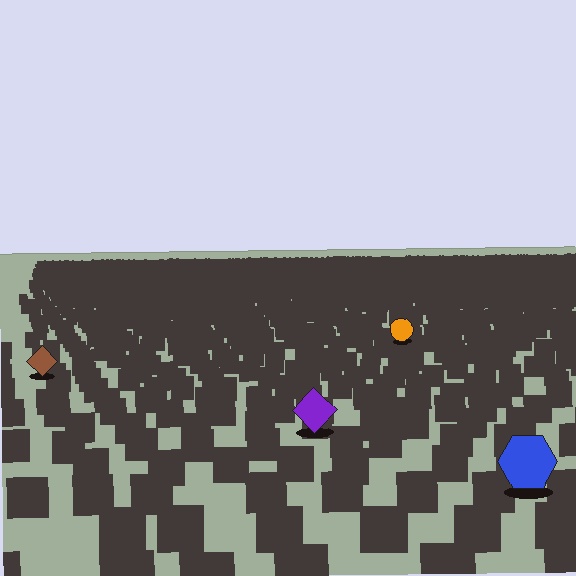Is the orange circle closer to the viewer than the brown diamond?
No. The brown diamond is closer — you can tell from the texture gradient: the ground texture is coarser near it.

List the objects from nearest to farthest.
From nearest to farthest: the blue hexagon, the purple diamond, the brown diamond, the orange circle.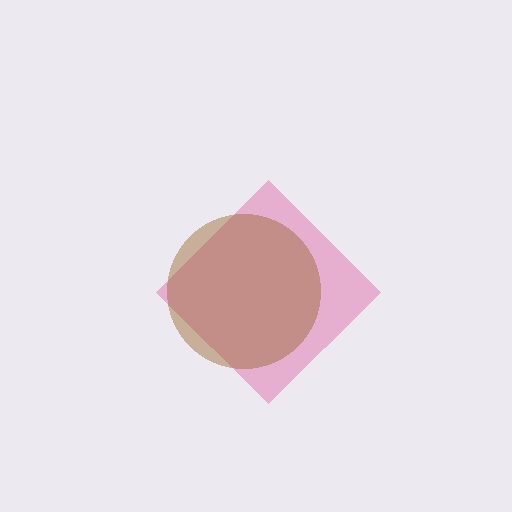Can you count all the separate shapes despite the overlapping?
Yes, there are 2 separate shapes.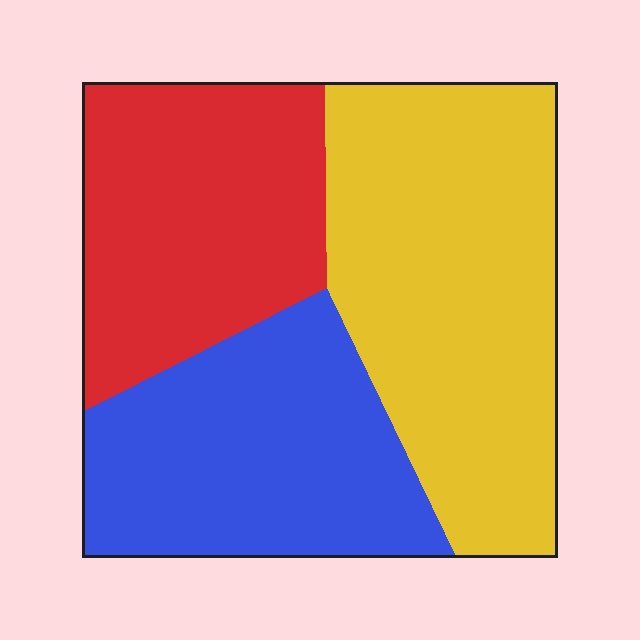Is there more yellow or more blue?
Yellow.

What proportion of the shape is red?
Red covers around 30% of the shape.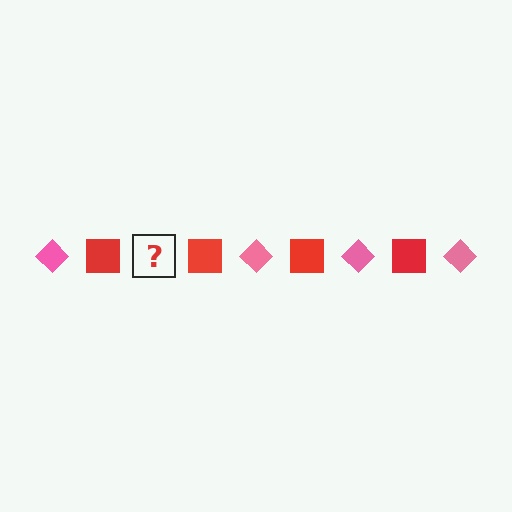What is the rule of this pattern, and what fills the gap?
The rule is that the pattern alternates between pink diamond and red square. The gap should be filled with a pink diamond.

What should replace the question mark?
The question mark should be replaced with a pink diamond.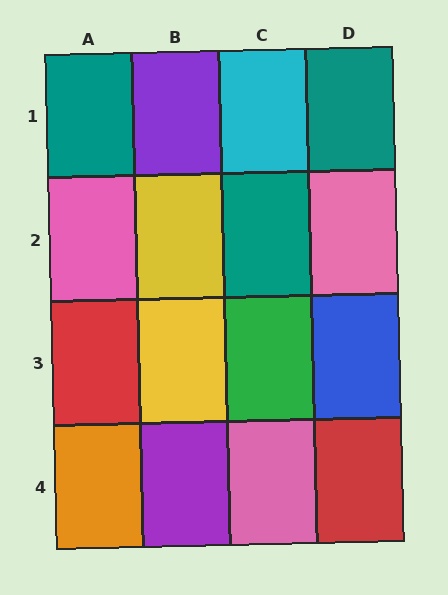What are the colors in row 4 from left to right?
Orange, purple, pink, red.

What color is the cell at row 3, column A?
Red.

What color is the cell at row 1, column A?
Teal.